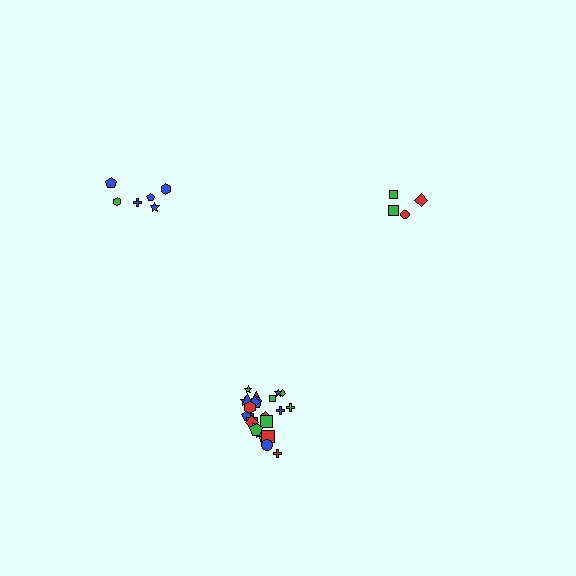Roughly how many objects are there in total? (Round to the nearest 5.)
Roughly 35 objects in total.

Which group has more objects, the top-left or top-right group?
The top-left group.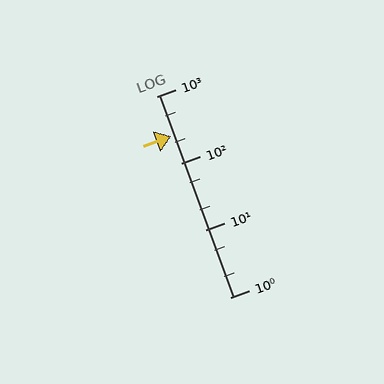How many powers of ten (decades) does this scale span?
The scale spans 3 decades, from 1 to 1000.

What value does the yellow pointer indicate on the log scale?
The pointer indicates approximately 250.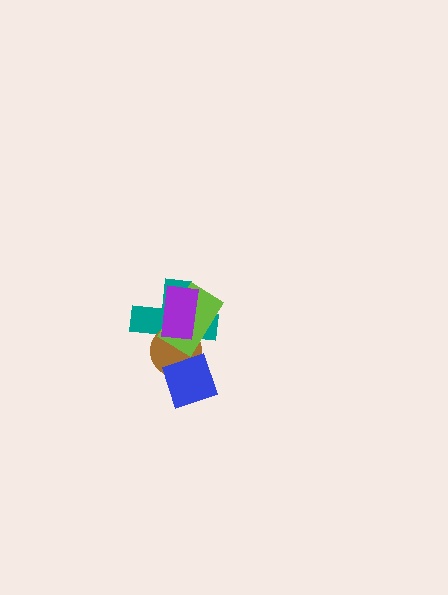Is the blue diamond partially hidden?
No, no other shape covers it.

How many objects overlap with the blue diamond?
2 objects overlap with the blue diamond.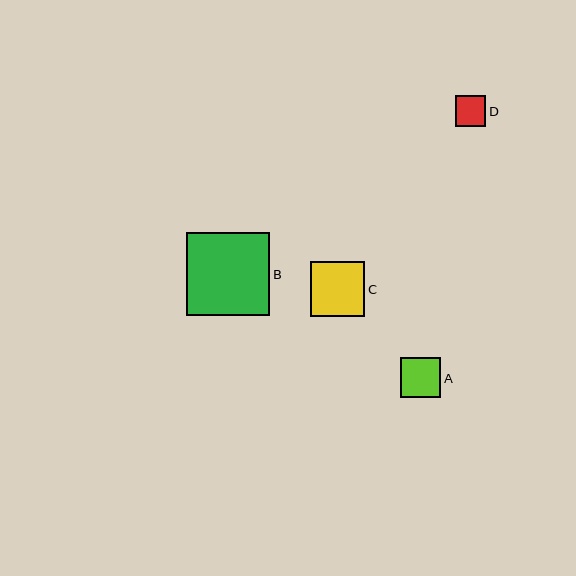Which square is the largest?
Square B is the largest with a size of approximately 83 pixels.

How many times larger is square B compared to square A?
Square B is approximately 2.1 times the size of square A.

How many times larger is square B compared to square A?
Square B is approximately 2.1 times the size of square A.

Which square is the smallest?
Square D is the smallest with a size of approximately 30 pixels.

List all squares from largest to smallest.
From largest to smallest: B, C, A, D.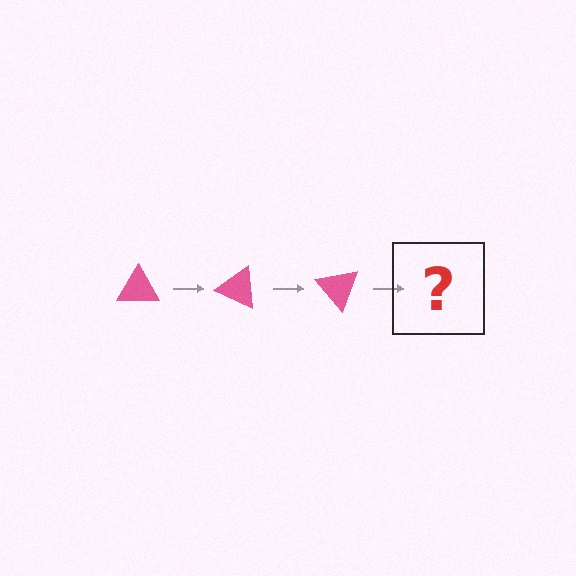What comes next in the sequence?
The next element should be a pink triangle rotated 75 degrees.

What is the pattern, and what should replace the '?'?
The pattern is that the triangle rotates 25 degrees each step. The '?' should be a pink triangle rotated 75 degrees.